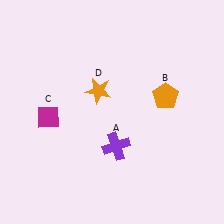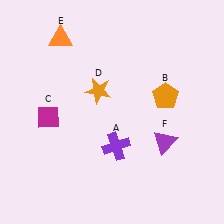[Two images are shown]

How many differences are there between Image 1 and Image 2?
There are 2 differences between the two images.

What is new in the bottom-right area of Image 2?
A purple triangle (F) was added in the bottom-right area of Image 2.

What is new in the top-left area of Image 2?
An orange triangle (E) was added in the top-left area of Image 2.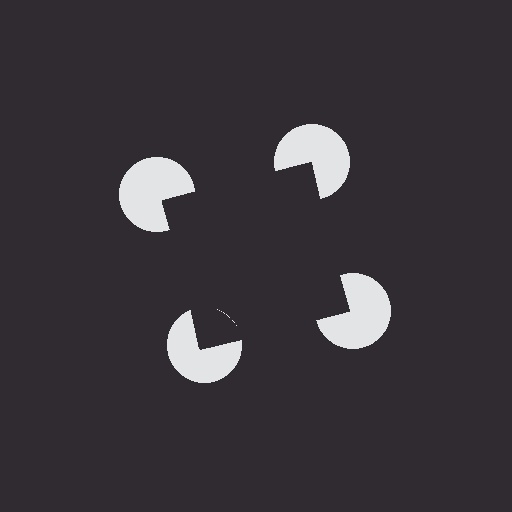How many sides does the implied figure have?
4 sides.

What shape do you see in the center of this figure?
An illusory square — its edges are inferred from the aligned wedge cuts in the pac-man discs, not physically drawn.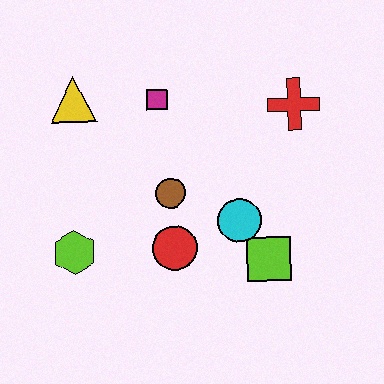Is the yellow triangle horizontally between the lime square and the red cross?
No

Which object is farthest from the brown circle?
The red cross is farthest from the brown circle.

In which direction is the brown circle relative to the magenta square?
The brown circle is below the magenta square.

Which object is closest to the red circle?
The brown circle is closest to the red circle.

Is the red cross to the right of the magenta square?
Yes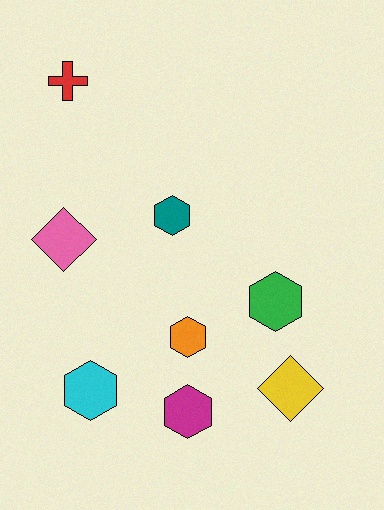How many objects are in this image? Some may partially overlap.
There are 8 objects.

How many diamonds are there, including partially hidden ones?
There are 2 diamonds.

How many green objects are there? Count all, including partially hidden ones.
There is 1 green object.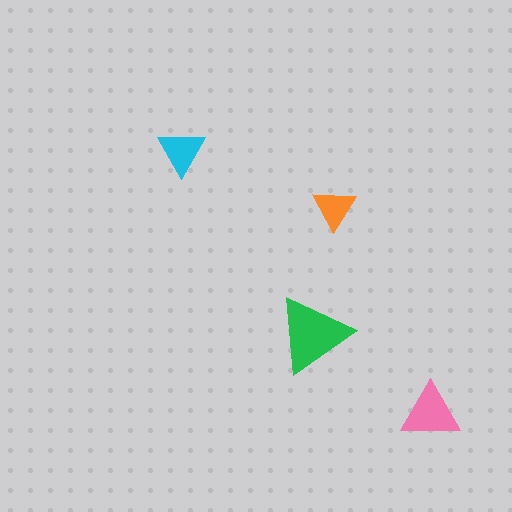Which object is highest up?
The cyan triangle is topmost.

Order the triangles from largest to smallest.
the green one, the pink one, the cyan one, the orange one.